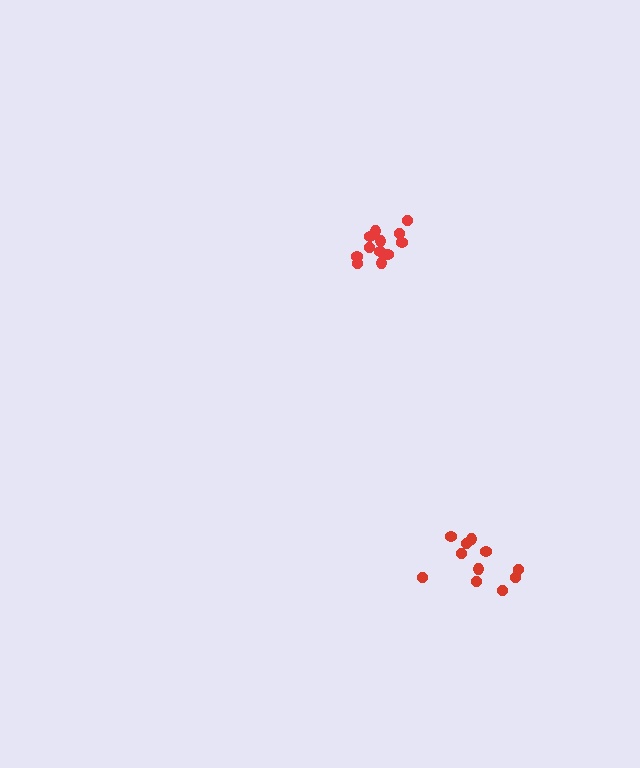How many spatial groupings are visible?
There are 2 spatial groupings.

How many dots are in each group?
Group 1: 12 dots, Group 2: 11 dots (23 total).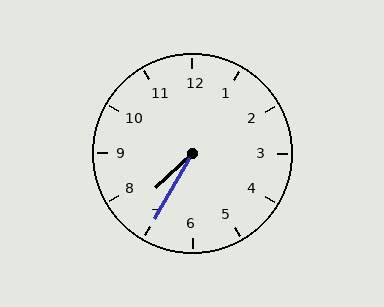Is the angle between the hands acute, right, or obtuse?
It is acute.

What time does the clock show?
7:35.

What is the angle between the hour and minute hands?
Approximately 18 degrees.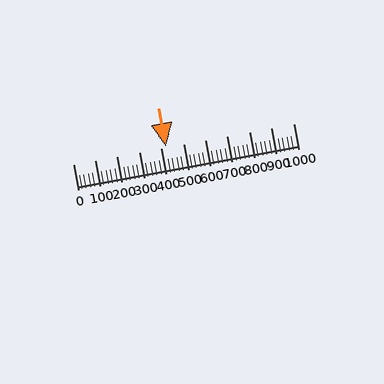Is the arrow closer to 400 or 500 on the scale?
The arrow is closer to 400.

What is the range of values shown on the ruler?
The ruler shows values from 0 to 1000.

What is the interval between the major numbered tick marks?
The major tick marks are spaced 100 units apart.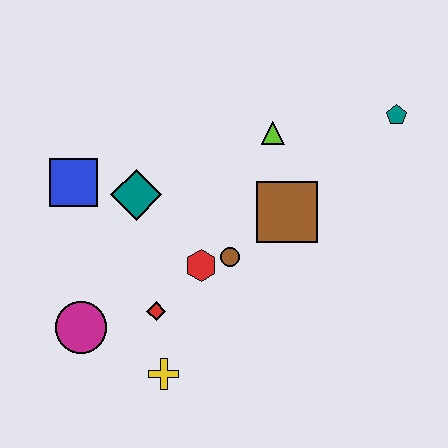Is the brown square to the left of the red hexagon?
No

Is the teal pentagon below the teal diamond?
No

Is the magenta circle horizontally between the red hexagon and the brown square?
No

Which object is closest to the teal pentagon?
The lime triangle is closest to the teal pentagon.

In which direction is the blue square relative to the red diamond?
The blue square is above the red diamond.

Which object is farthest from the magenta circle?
The teal pentagon is farthest from the magenta circle.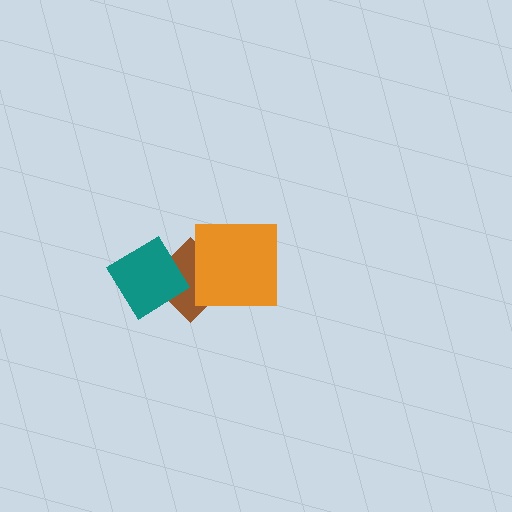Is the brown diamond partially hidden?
Yes, it is partially covered by another shape.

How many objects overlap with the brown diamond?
2 objects overlap with the brown diamond.